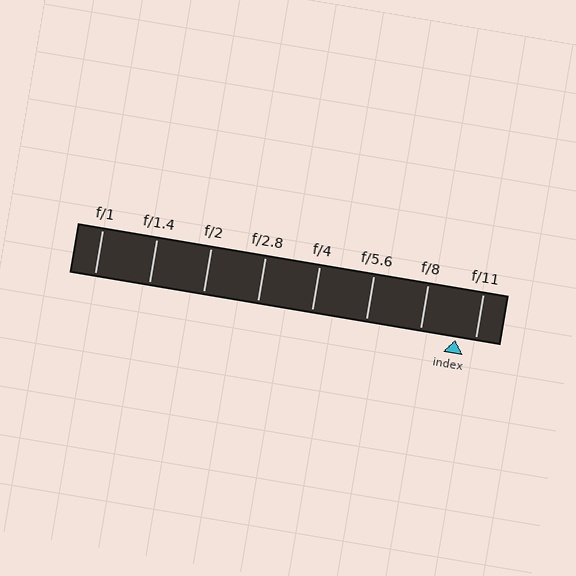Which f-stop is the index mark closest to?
The index mark is closest to f/11.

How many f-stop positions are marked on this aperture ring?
There are 8 f-stop positions marked.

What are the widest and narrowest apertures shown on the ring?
The widest aperture shown is f/1 and the narrowest is f/11.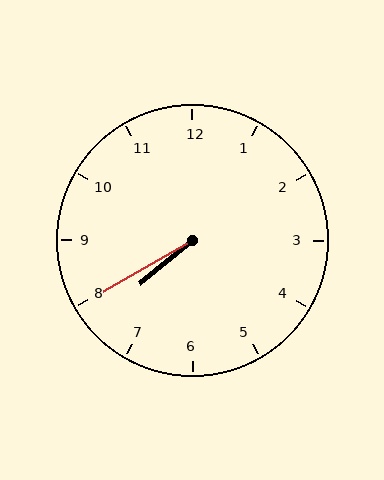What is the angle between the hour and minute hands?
Approximately 10 degrees.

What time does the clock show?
7:40.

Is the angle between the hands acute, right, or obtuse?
It is acute.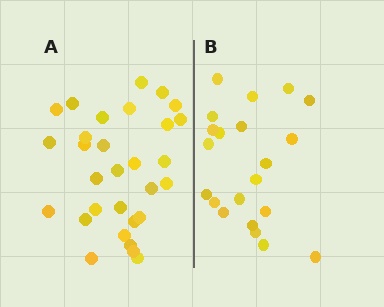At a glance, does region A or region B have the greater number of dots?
Region A (the left region) has more dots.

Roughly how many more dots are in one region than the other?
Region A has roughly 8 or so more dots than region B.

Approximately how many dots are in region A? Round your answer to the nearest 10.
About 30 dots.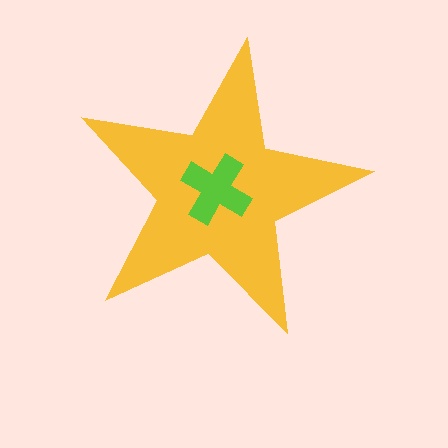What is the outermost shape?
The yellow star.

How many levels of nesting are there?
2.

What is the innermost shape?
The lime cross.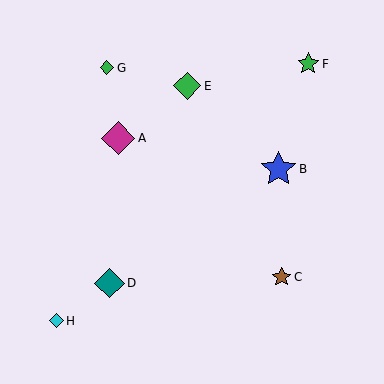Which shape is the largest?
The blue star (labeled B) is the largest.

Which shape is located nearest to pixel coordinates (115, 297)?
The teal diamond (labeled D) at (109, 283) is nearest to that location.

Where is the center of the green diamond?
The center of the green diamond is at (187, 86).